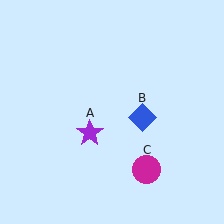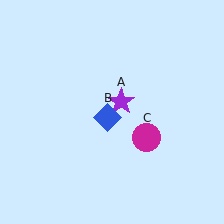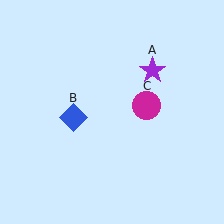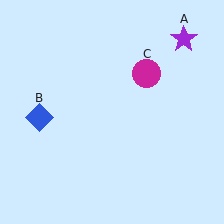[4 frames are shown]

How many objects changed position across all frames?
3 objects changed position: purple star (object A), blue diamond (object B), magenta circle (object C).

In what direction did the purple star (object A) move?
The purple star (object A) moved up and to the right.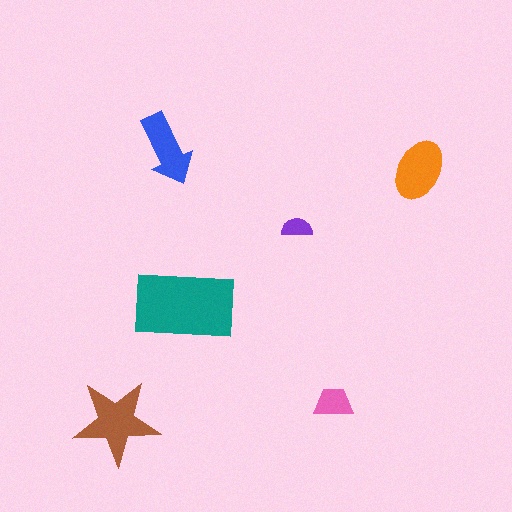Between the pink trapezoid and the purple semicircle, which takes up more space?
The pink trapezoid.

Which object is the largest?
The teal rectangle.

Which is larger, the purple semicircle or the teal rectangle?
The teal rectangle.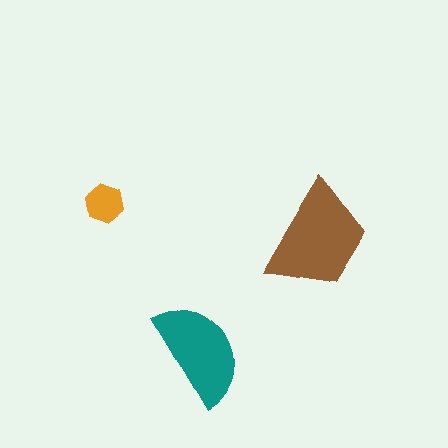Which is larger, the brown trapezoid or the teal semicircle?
The brown trapezoid.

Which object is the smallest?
The orange hexagon.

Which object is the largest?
The brown trapezoid.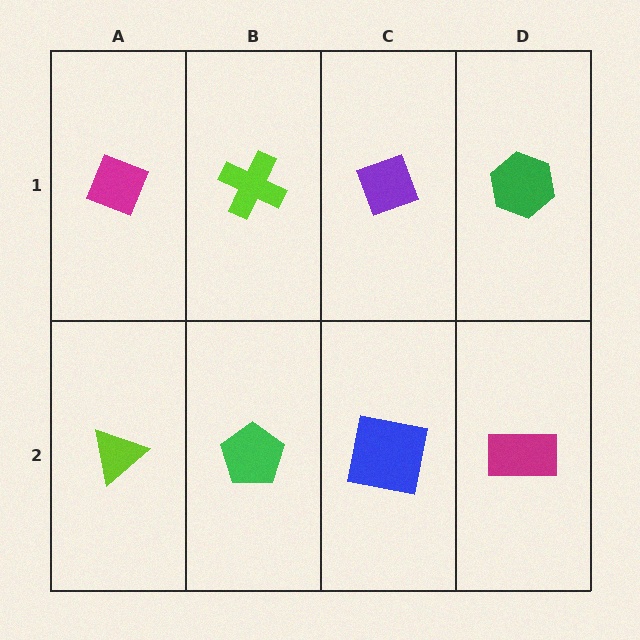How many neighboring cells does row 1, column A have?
2.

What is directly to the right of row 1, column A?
A lime cross.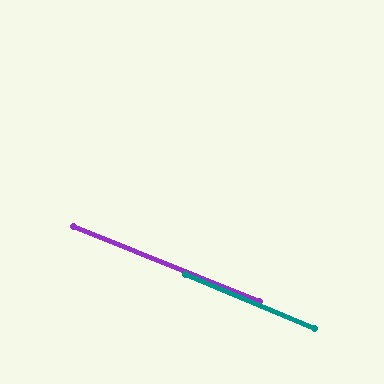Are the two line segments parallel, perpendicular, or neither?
Parallel — their directions differ by only 0.6°.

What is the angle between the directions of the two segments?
Approximately 1 degree.